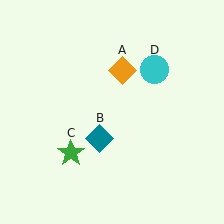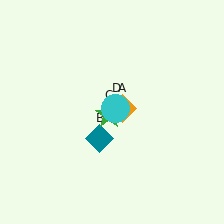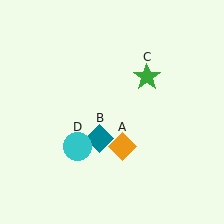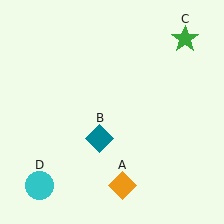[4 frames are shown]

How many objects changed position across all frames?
3 objects changed position: orange diamond (object A), green star (object C), cyan circle (object D).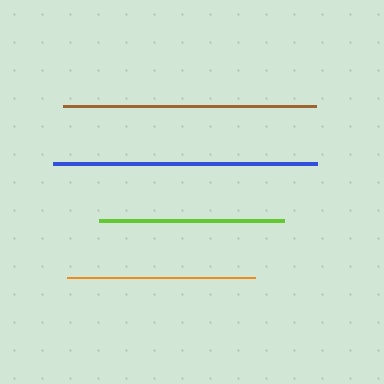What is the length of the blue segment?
The blue segment is approximately 264 pixels long.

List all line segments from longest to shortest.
From longest to shortest: blue, brown, orange, lime.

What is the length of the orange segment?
The orange segment is approximately 188 pixels long.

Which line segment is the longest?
The blue line is the longest at approximately 264 pixels.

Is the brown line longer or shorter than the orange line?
The brown line is longer than the orange line.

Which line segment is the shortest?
The lime line is the shortest at approximately 186 pixels.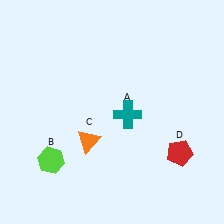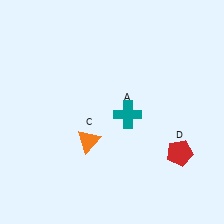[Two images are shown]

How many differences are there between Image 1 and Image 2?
There is 1 difference between the two images.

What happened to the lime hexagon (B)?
The lime hexagon (B) was removed in Image 2. It was in the bottom-left area of Image 1.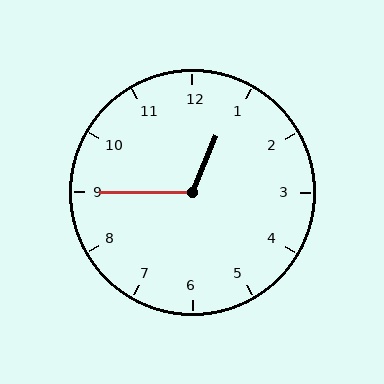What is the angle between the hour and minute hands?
Approximately 112 degrees.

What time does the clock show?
12:45.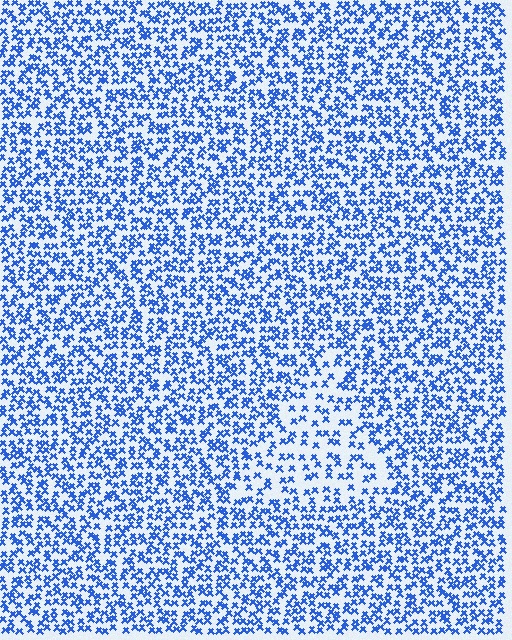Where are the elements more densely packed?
The elements are more densely packed outside the triangle boundary.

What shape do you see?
I see a triangle.